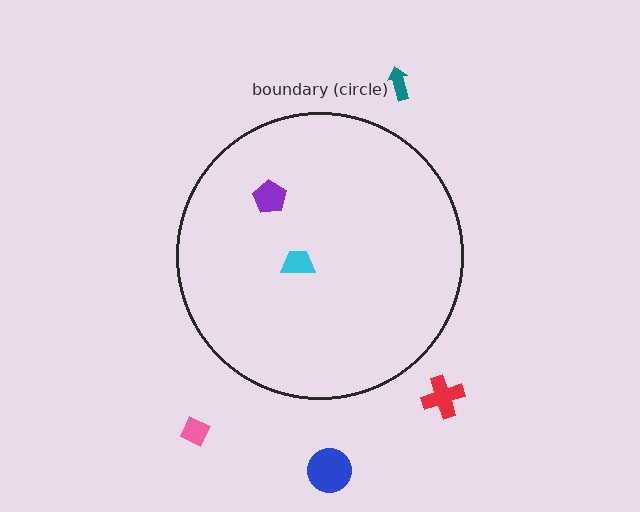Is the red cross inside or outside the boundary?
Outside.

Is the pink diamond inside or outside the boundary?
Outside.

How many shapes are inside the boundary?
2 inside, 4 outside.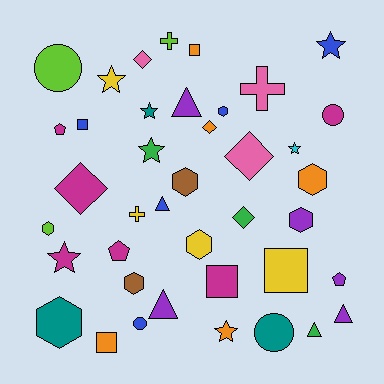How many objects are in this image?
There are 40 objects.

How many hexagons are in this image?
There are 8 hexagons.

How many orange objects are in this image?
There are 5 orange objects.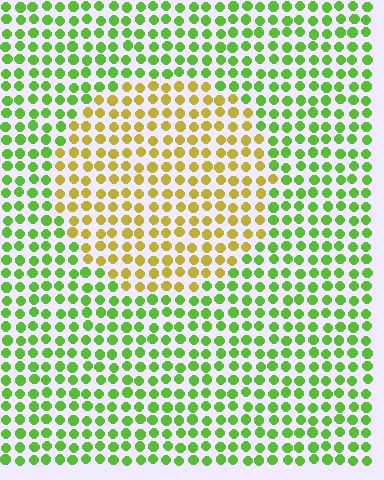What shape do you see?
I see a circle.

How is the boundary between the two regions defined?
The boundary is defined purely by a slight shift in hue (about 50 degrees). Spacing, size, and orientation are identical on both sides.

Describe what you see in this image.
The image is filled with small lime elements in a uniform arrangement. A circle-shaped region is visible where the elements are tinted to a slightly different hue, forming a subtle color boundary.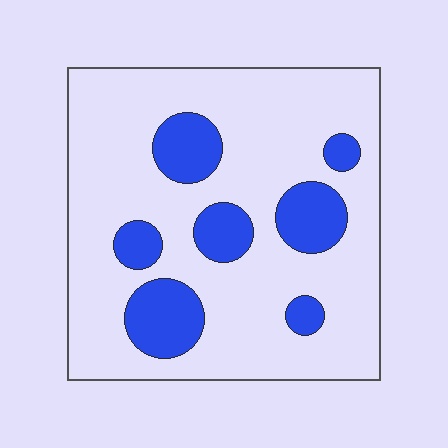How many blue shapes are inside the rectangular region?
7.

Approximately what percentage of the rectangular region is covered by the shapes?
Approximately 20%.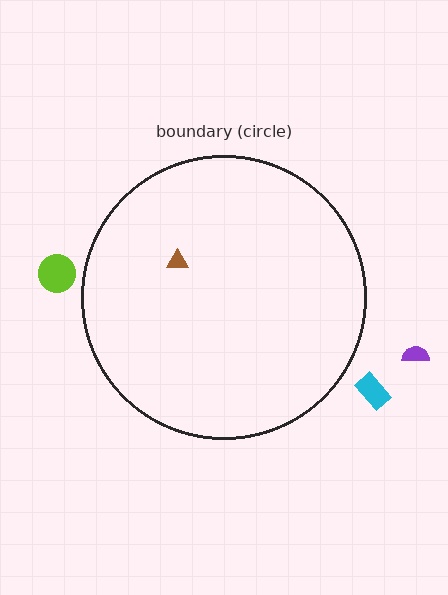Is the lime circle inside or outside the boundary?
Outside.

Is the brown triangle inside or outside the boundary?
Inside.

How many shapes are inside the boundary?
1 inside, 3 outside.